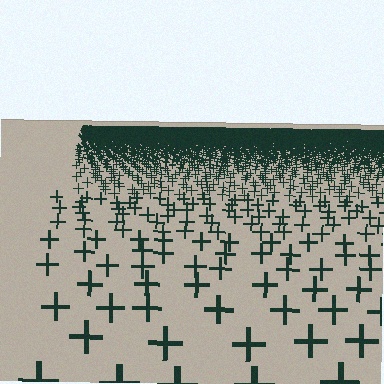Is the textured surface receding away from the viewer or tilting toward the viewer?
The surface is receding away from the viewer. Texture elements get smaller and denser toward the top.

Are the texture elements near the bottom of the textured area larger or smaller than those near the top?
Larger. Near the bottom, elements are closer to the viewer and appear at a bigger on-screen size.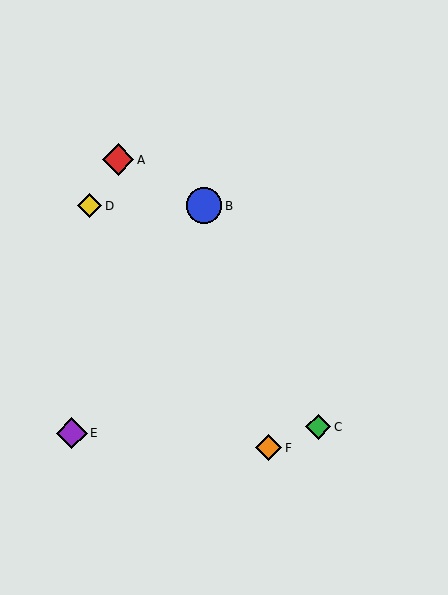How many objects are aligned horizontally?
2 objects (B, D) are aligned horizontally.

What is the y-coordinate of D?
Object D is at y≈206.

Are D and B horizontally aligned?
Yes, both are at y≈206.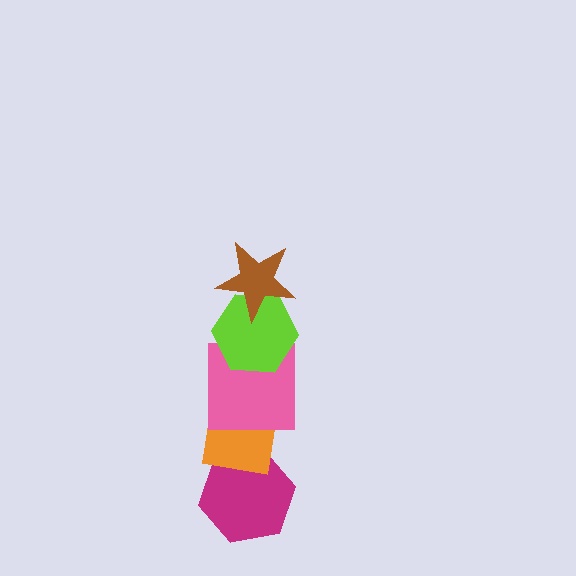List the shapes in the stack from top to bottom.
From top to bottom: the brown star, the lime hexagon, the pink square, the orange square, the magenta hexagon.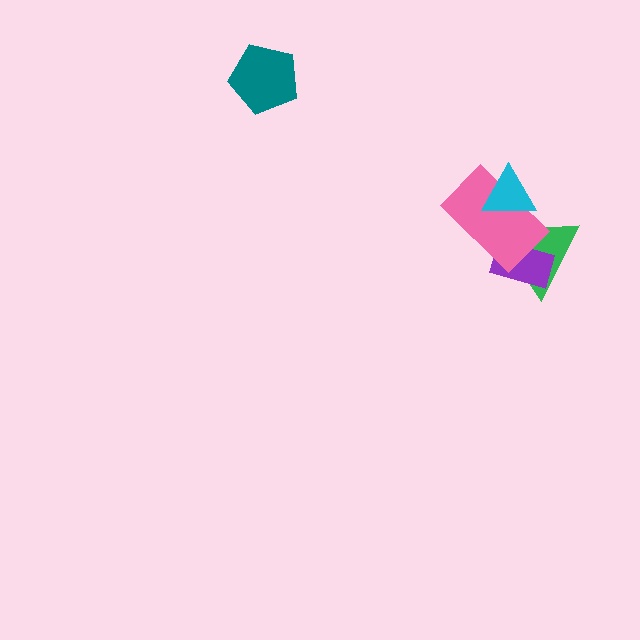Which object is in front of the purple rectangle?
The pink rectangle is in front of the purple rectangle.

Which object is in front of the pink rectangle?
The cyan triangle is in front of the pink rectangle.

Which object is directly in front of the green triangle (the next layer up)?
The purple rectangle is directly in front of the green triangle.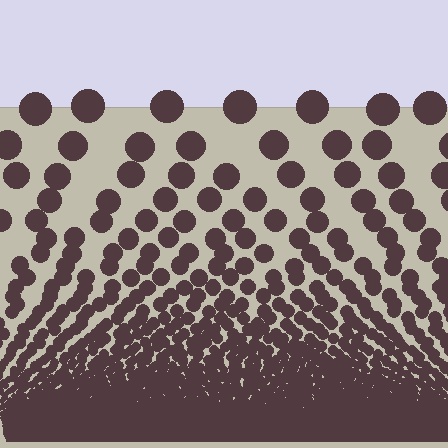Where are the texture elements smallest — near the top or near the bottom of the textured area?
Near the bottom.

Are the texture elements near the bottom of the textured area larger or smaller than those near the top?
Smaller. The gradient is inverted — elements near the bottom are smaller and denser.